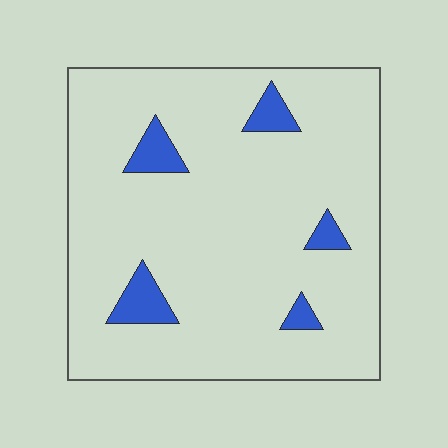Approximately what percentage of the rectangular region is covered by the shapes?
Approximately 10%.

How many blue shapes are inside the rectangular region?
5.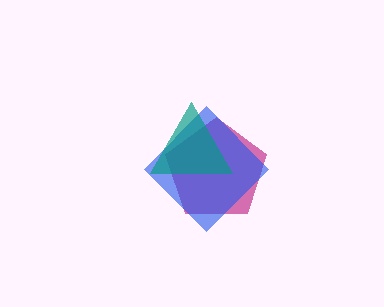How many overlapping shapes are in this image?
There are 3 overlapping shapes in the image.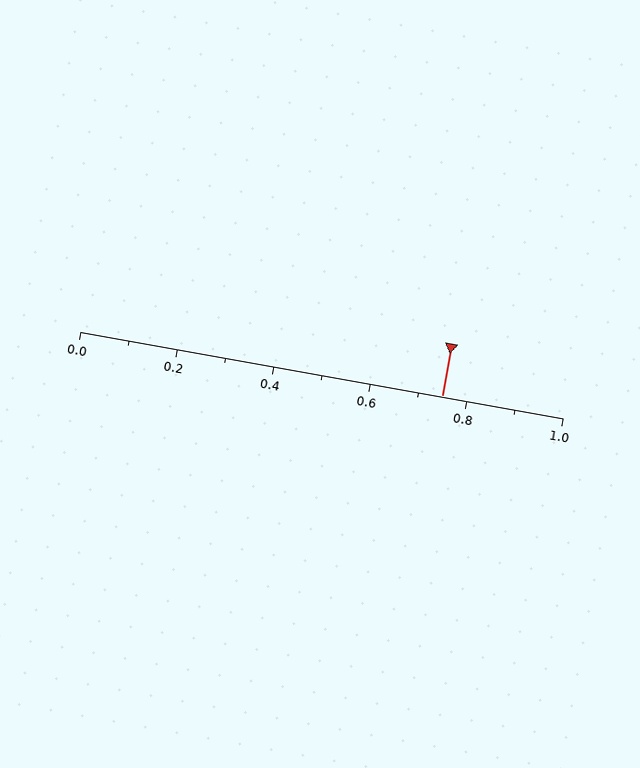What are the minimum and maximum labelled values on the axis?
The axis runs from 0.0 to 1.0.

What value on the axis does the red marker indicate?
The marker indicates approximately 0.75.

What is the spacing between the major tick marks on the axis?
The major ticks are spaced 0.2 apart.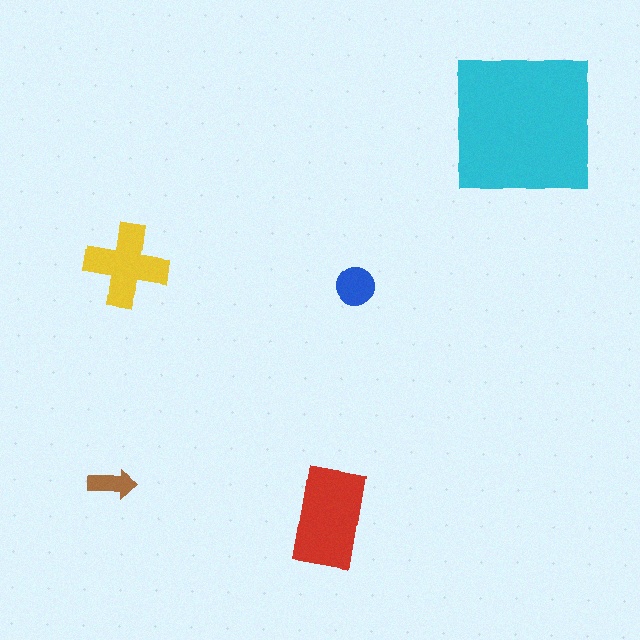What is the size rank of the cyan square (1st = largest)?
1st.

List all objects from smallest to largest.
The brown arrow, the blue circle, the yellow cross, the red rectangle, the cyan square.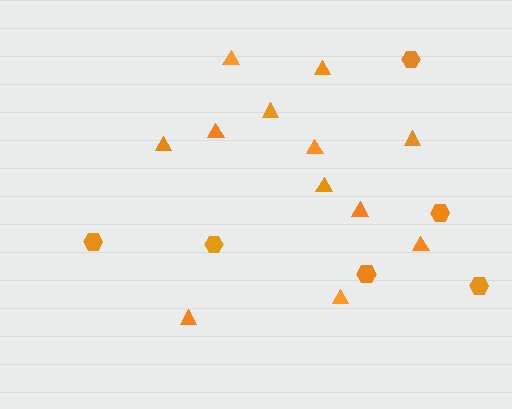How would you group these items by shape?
There are 2 groups: one group of triangles (12) and one group of hexagons (6).